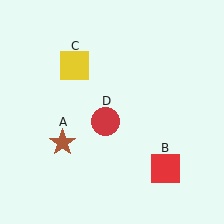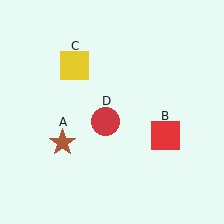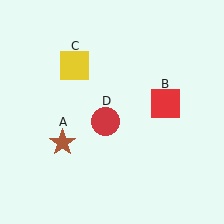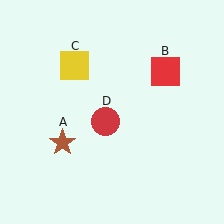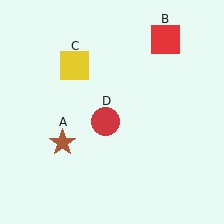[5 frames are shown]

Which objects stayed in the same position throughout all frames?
Brown star (object A) and yellow square (object C) and red circle (object D) remained stationary.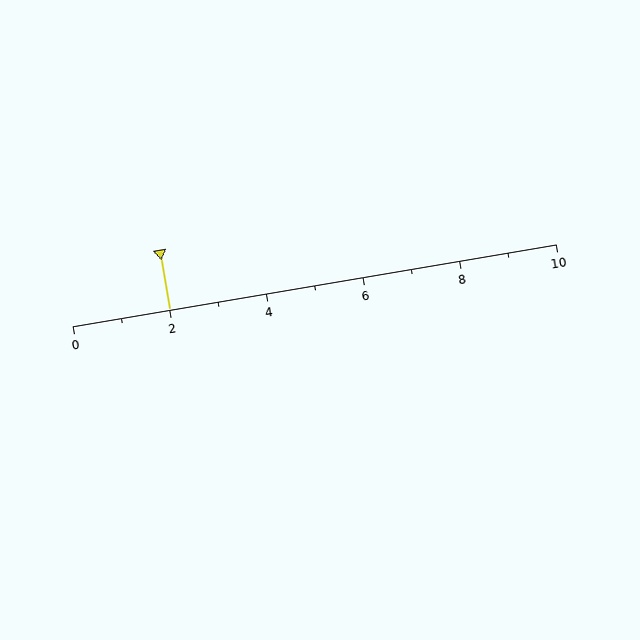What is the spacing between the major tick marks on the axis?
The major ticks are spaced 2 apart.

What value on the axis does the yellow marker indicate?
The marker indicates approximately 2.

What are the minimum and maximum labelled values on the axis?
The axis runs from 0 to 10.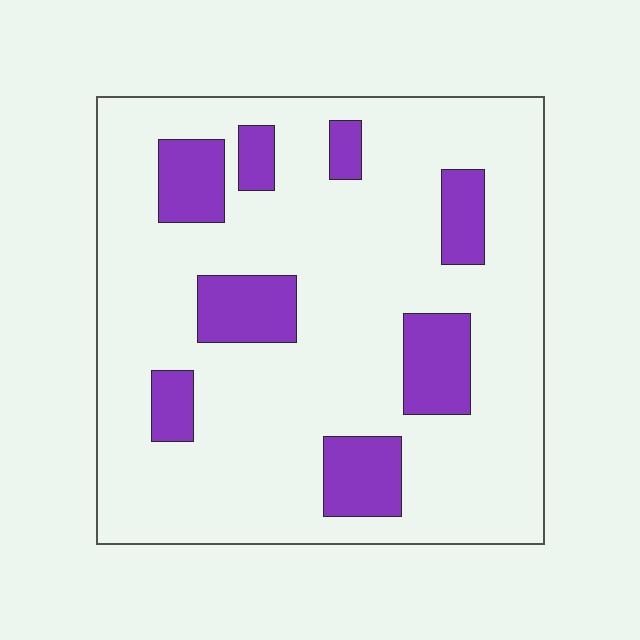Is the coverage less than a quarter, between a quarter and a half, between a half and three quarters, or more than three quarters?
Less than a quarter.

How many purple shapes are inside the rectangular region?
8.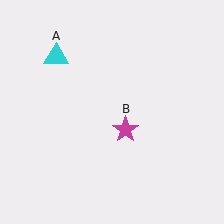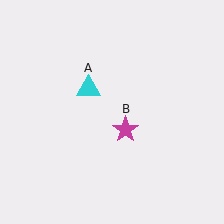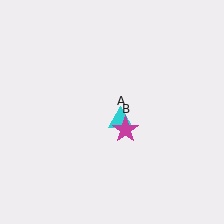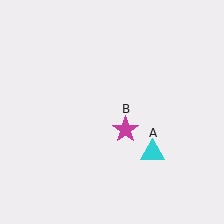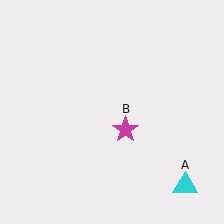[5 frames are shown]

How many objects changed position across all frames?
1 object changed position: cyan triangle (object A).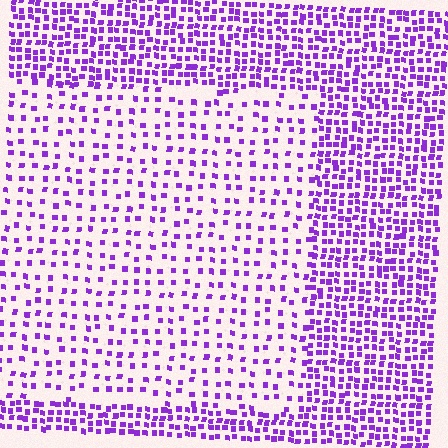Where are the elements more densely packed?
The elements are more densely packed outside the rectangle boundary.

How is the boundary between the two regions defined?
The boundary is defined by a change in element density (approximately 2.3x ratio). All elements are the same color, size, and shape.